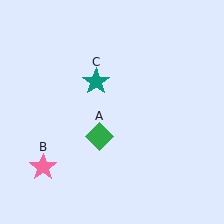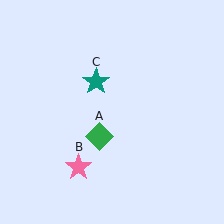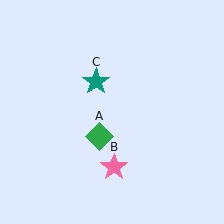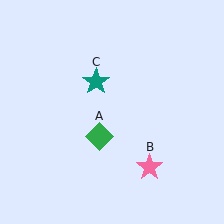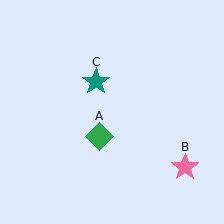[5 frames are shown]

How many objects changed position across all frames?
1 object changed position: pink star (object B).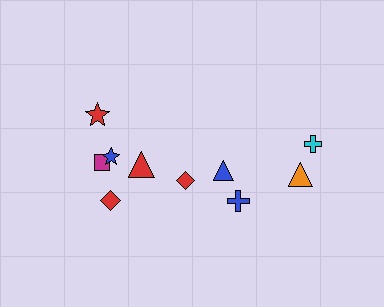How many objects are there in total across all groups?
There are 10 objects.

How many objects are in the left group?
There are 6 objects.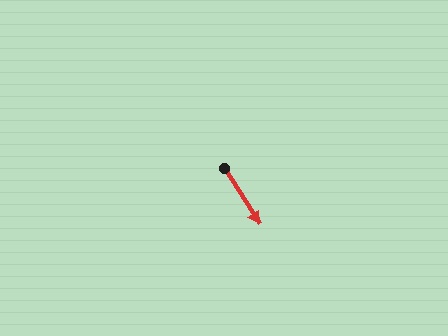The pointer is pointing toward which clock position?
Roughly 5 o'clock.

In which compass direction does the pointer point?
Southeast.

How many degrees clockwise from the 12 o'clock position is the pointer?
Approximately 148 degrees.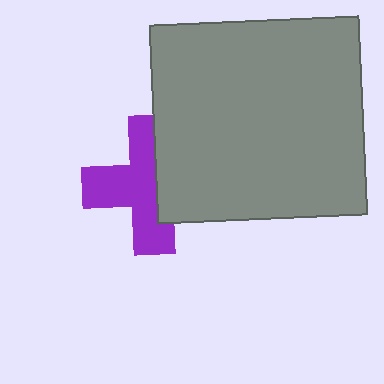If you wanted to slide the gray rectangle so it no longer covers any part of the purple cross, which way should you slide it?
Slide it right — that is the most direct way to separate the two shapes.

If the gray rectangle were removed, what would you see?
You would see the complete purple cross.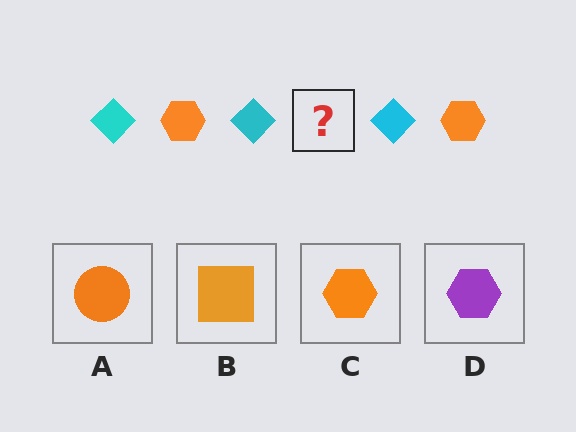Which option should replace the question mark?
Option C.